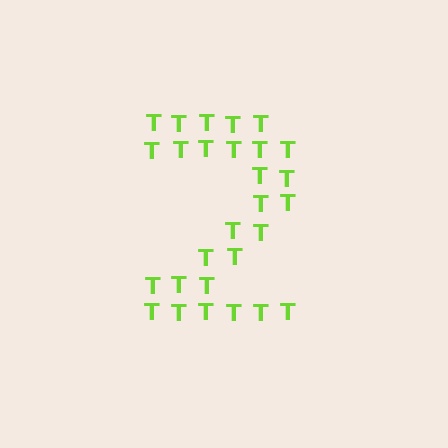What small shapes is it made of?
It is made of small letter T's.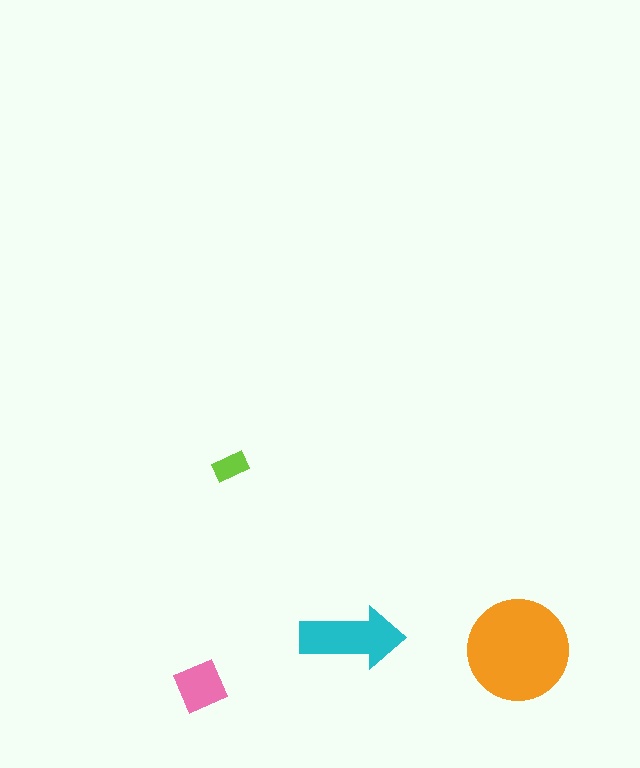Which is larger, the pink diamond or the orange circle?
The orange circle.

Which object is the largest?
The orange circle.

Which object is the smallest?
The lime rectangle.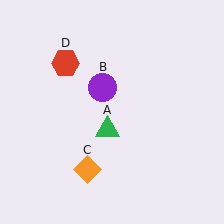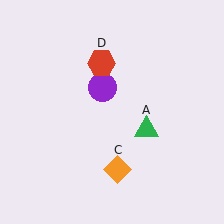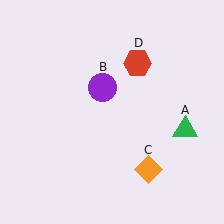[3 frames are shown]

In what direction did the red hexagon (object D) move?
The red hexagon (object D) moved right.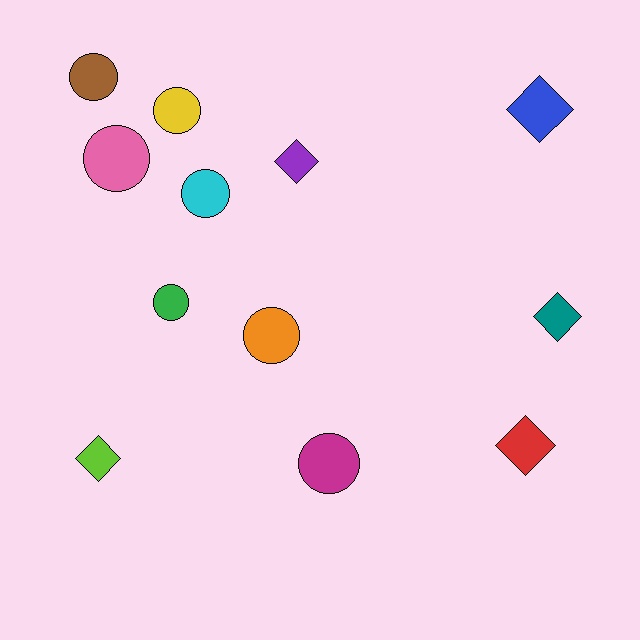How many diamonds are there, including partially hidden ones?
There are 5 diamonds.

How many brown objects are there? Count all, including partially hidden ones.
There is 1 brown object.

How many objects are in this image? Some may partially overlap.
There are 12 objects.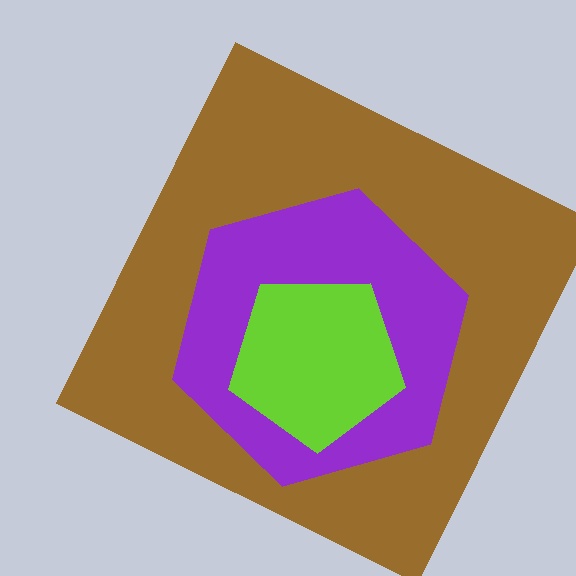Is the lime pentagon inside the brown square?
Yes.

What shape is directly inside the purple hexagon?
The lime pentagon.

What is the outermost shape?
The brown square.